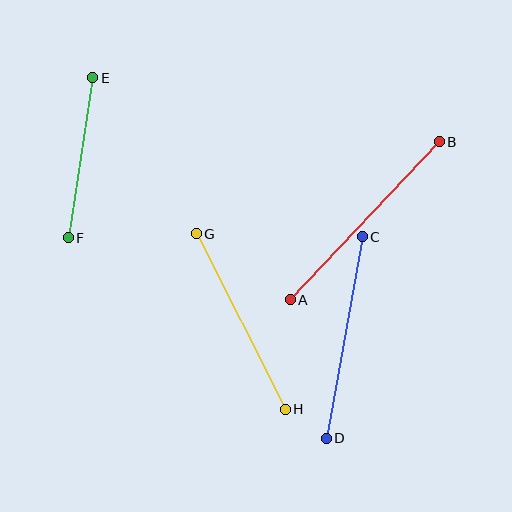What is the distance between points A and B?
The distance is approximately 217 pixels.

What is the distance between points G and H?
The distance is approximately 197 pixels.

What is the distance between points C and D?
The distance is approximately 204 pixels.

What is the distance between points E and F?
The distance is approximately 162 pixels.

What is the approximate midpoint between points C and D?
The midpoint is at approximately (344, 338) pixels.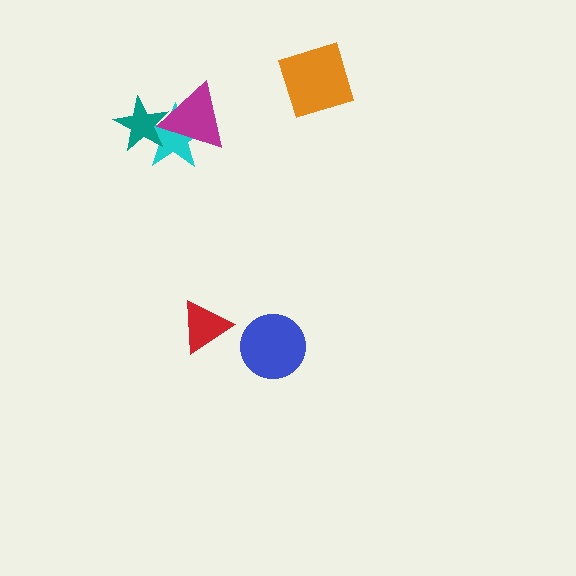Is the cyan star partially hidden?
Yes, it is partially covered by another shape.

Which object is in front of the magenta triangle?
The teal star is in front of the magenta triangle.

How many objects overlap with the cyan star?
2 objects overlap with the cyan star.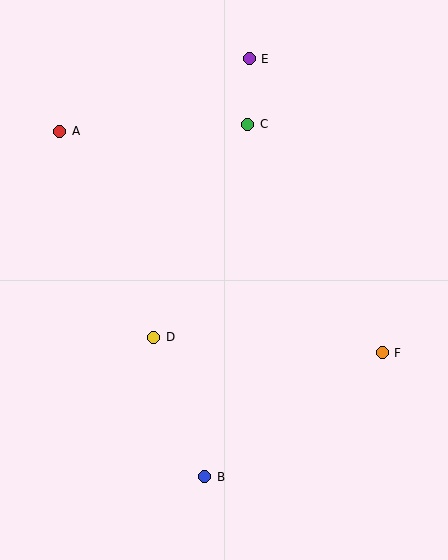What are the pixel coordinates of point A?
Point A is at (60, 131).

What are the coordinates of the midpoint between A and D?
The midpoint between A and D is at (107, 234).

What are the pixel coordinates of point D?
Point D is at (154, 337).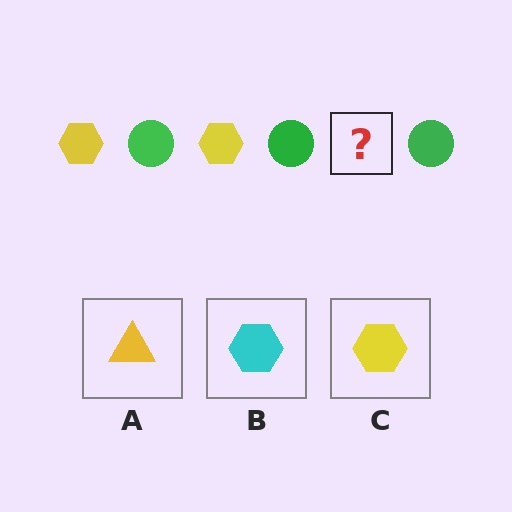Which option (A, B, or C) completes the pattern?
C.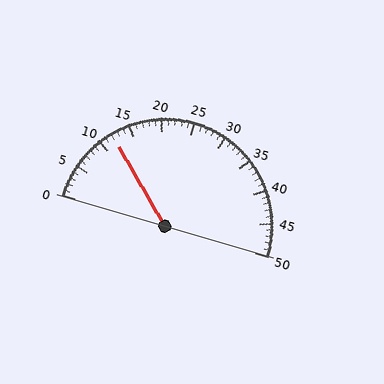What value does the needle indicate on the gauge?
The needle indicates approximately 12.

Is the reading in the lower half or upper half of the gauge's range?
The reading is in the lower half of the range (0 to 50).